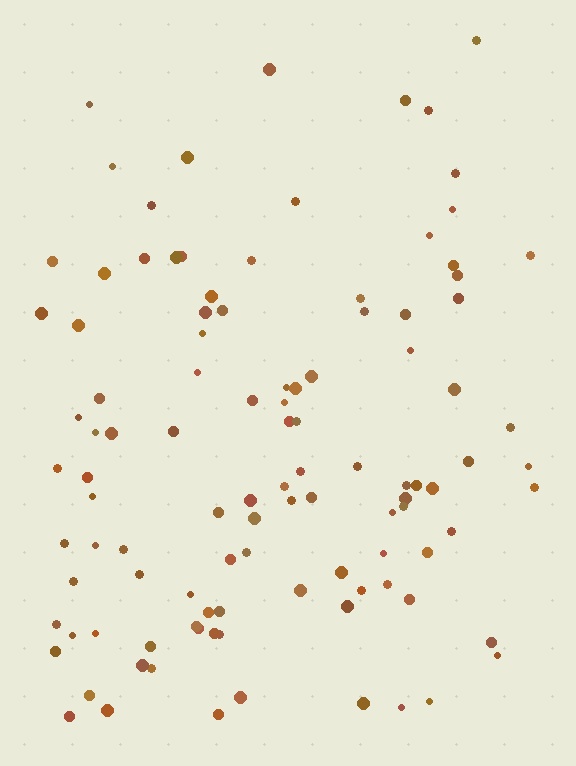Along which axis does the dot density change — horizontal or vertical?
Vertical.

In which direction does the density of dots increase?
From top to bottom, with the bottom side densest.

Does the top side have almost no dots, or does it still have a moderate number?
Still a moderate number, just noticeably fewer than the bottom.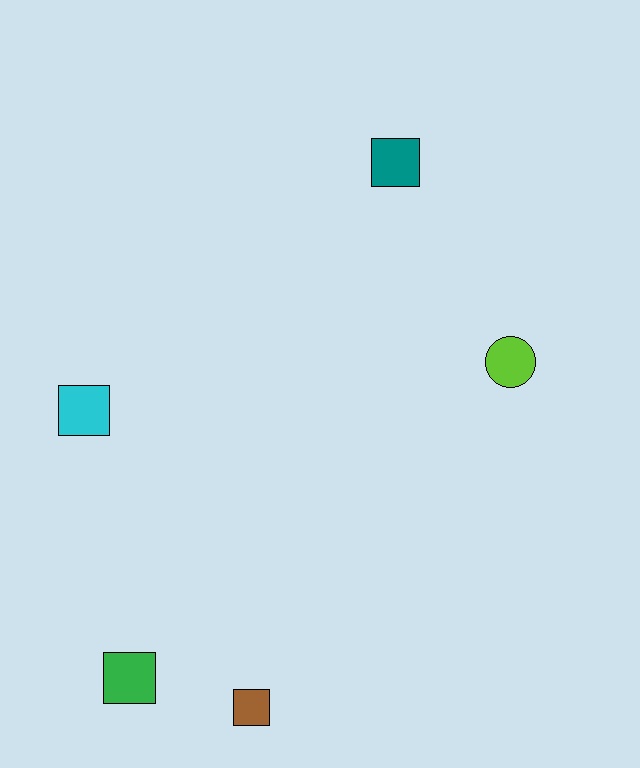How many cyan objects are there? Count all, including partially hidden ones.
There is 1 cyan object.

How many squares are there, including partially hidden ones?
There are 4 squares.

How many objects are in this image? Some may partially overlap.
There are 5 objects.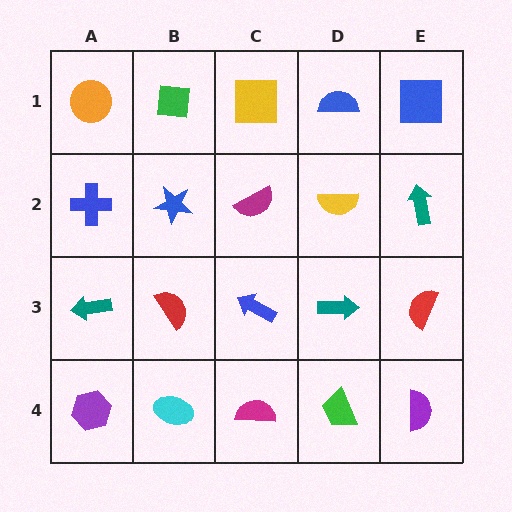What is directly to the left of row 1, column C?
A green square.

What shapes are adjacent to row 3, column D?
A yellow semicircle (row 2, column D), a green trapezoid (row 4, column D), a blue arrow (row 3, column C), a red semicircle (row 3, column E).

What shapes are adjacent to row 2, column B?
A green square (row 1, column B), a red semicircle (row 3, column B), a blue cross (row 2, column A), a magenta semicircle (row 2, column C).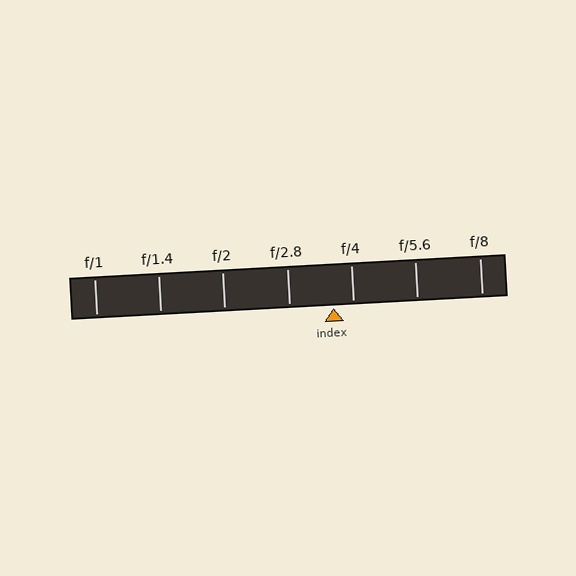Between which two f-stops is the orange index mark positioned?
The index mark is between f/2.8 and f/4.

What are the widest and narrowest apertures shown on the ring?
The widest aperture shown is f/1 and the narrowest is f/8.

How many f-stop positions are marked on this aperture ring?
There are 7 f-stop positions marked.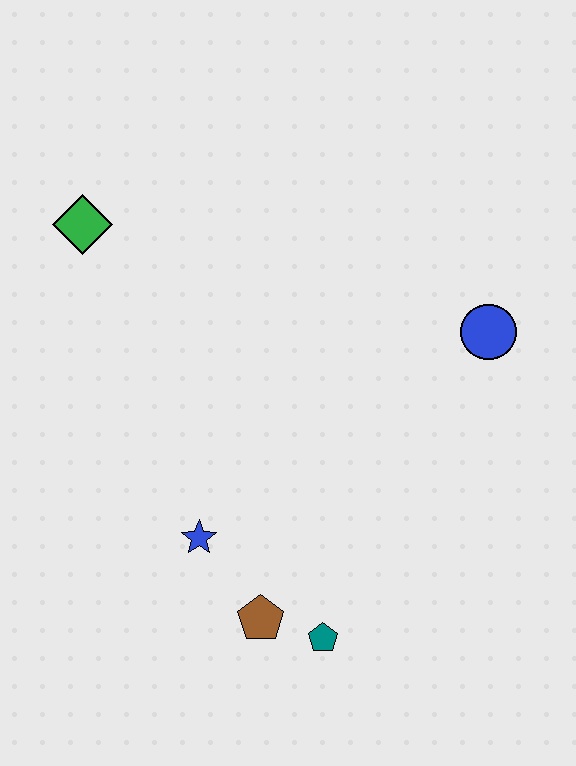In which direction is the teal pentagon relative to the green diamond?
The teal pentagon is below the green diamond.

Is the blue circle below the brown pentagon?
No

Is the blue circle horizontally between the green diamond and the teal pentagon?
No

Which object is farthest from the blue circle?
The green diamond is farthest from the blue circle.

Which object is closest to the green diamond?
The blue star is closest to the green diamond.